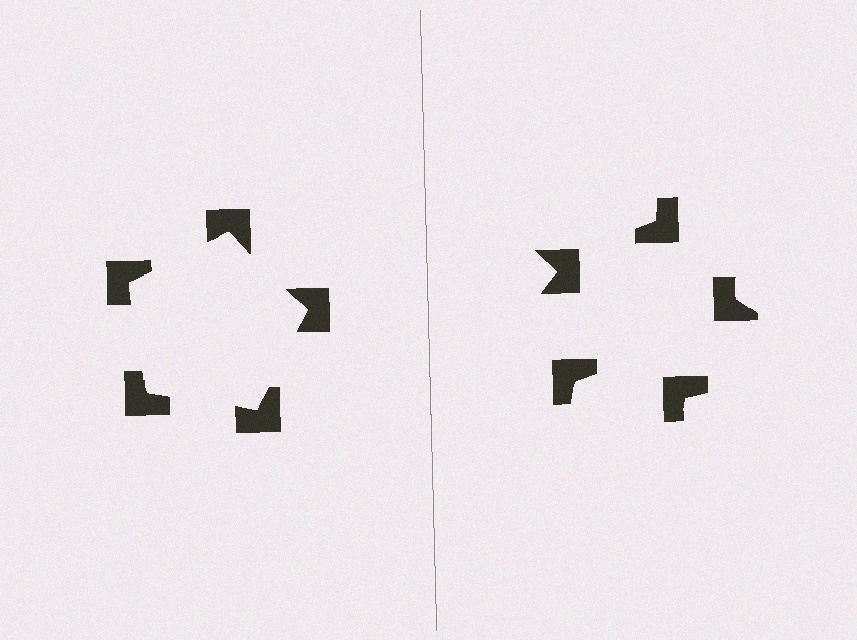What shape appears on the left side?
An illusory pentagon.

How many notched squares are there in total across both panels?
10 — 5 on each side.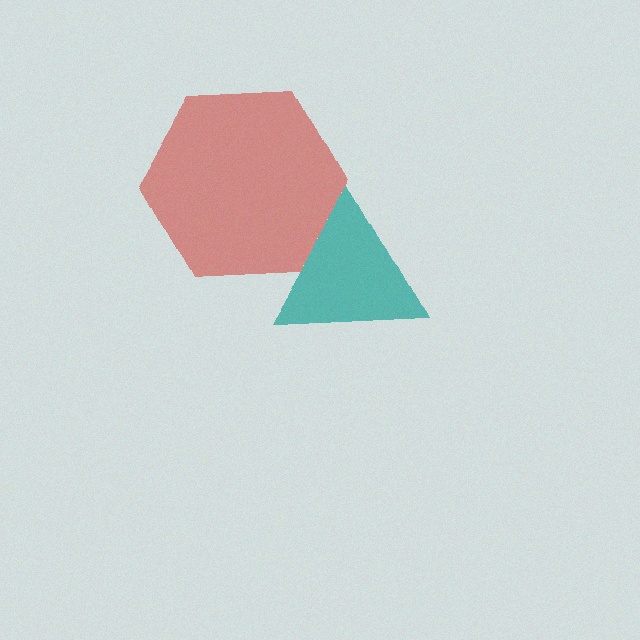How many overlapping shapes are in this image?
There are 2 overlapping shapes in the image.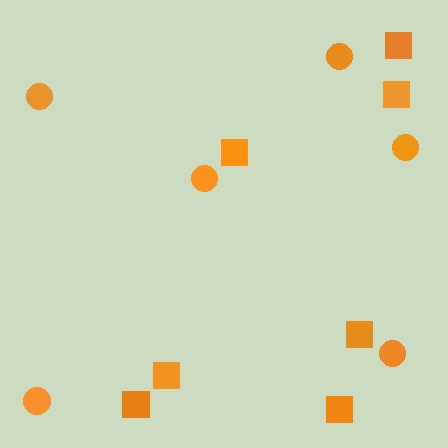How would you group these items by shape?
There are 2 groups: one group of circles (6) and one group of squares (7).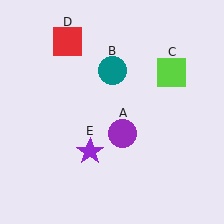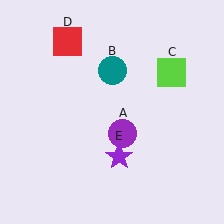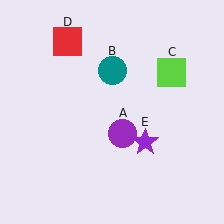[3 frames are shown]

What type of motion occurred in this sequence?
The purple star (object E) rotated counterclockwise around the center of the scene.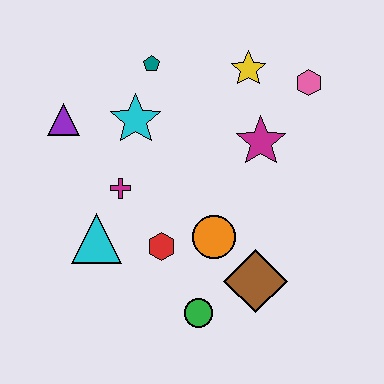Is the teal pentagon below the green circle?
No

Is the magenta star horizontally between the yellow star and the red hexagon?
No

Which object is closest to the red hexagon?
The orange circle is closest to the red hexagon.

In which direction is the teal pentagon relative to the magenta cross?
The teal pentagon is above the magenta cross.